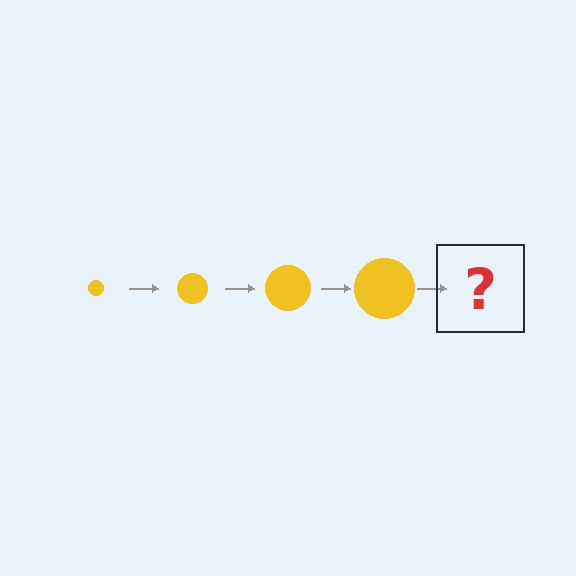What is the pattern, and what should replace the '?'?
The pattern is that the circle gets progressively larger each step. The '?' should be a yellow circle, larger than the previous one.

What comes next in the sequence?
The next element should be a yellow circle, larger than the previous one.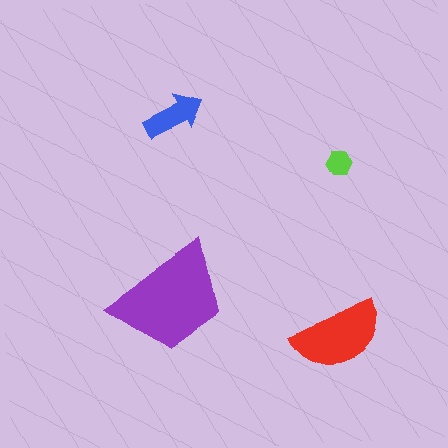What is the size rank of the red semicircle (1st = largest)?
2nd.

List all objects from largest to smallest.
The purple trapezoid, the red semicircle, the blue arrow, the lime hexagon.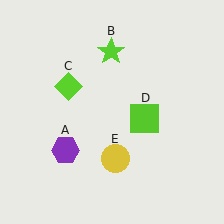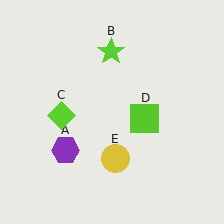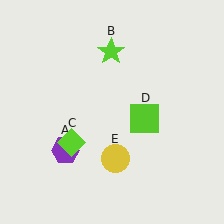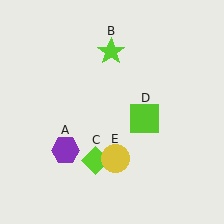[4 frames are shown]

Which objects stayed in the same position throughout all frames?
Purple hexagon (object A) and lime star (object B) and lime square (object D) and yellow circle (object E) remained stationary.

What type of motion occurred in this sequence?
The lime diamond (object C) rotated counterclockwise around the center of the scene.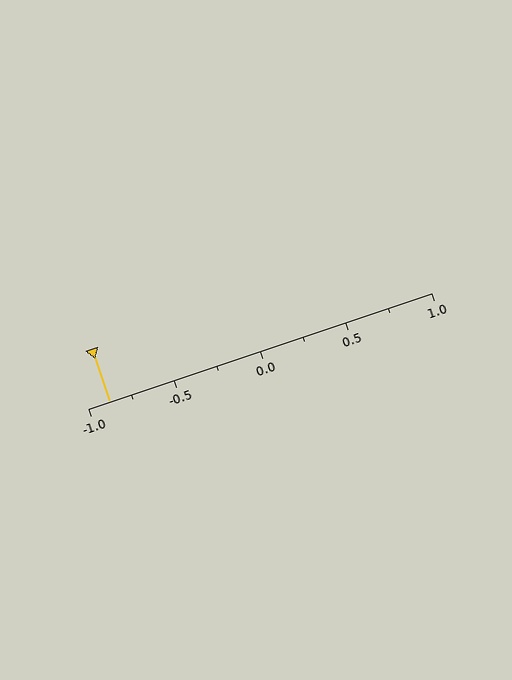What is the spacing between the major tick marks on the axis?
The major ticks are spaced 0.5 apart.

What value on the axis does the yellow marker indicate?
The marker indicates approximately -0.88.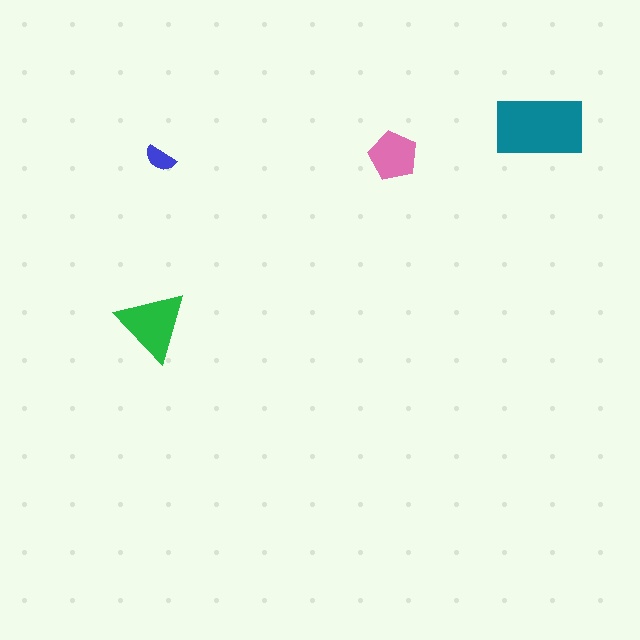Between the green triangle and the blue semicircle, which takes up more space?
The green triangle.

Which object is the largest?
The teal rectangle.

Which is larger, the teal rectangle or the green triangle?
The teal rectangle.